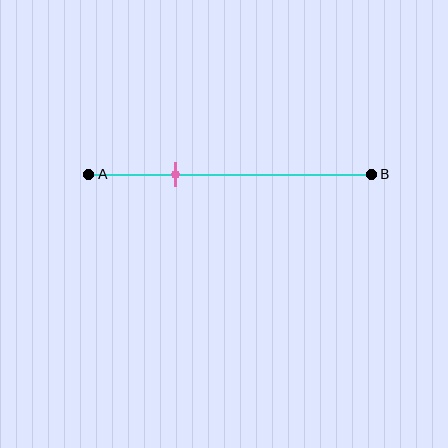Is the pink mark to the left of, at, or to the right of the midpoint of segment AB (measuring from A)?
The pink mark is to the left of the midpoint of segment AB.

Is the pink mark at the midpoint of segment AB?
No, the mark is at about 30% from A, not at the 50% midpoint.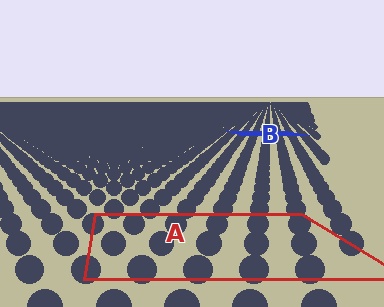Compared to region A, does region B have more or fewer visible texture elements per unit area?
Region B has more texture elements per unit area — they are packed more densely because it is farther away.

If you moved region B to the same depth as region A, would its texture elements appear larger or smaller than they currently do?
They would appear larger. At a closer depth, the same texture elements are projected at a bigger on-screen size.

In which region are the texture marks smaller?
The texture marks are smaller in region B, because it is farther away.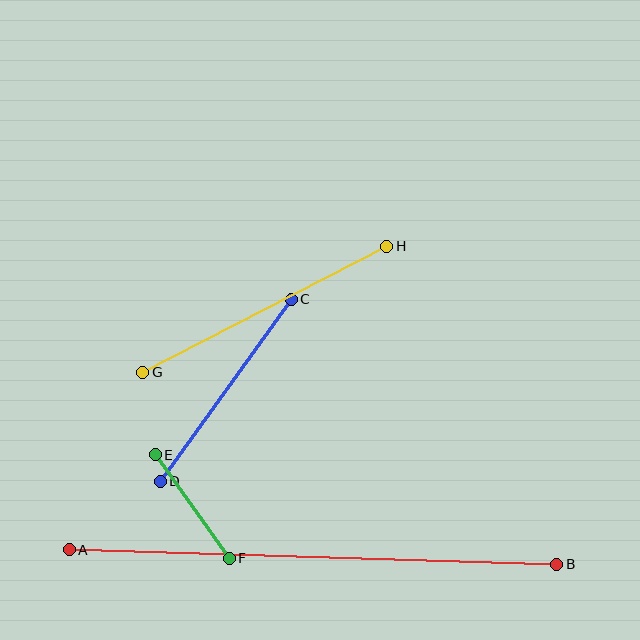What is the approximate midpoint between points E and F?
The midpoint is at approximately (192, 506) pixels.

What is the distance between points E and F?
The distance is approximately 127 pixels.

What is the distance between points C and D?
The distance is approximately 224 pixels.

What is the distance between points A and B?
The distance is approximately 488 pixels.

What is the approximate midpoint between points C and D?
The midpoint is at approximately (226, 390) pixels.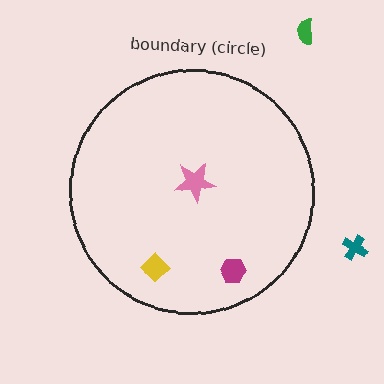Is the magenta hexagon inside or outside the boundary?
Inside.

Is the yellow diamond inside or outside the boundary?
Inside.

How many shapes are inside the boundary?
3 inside, 2 outside.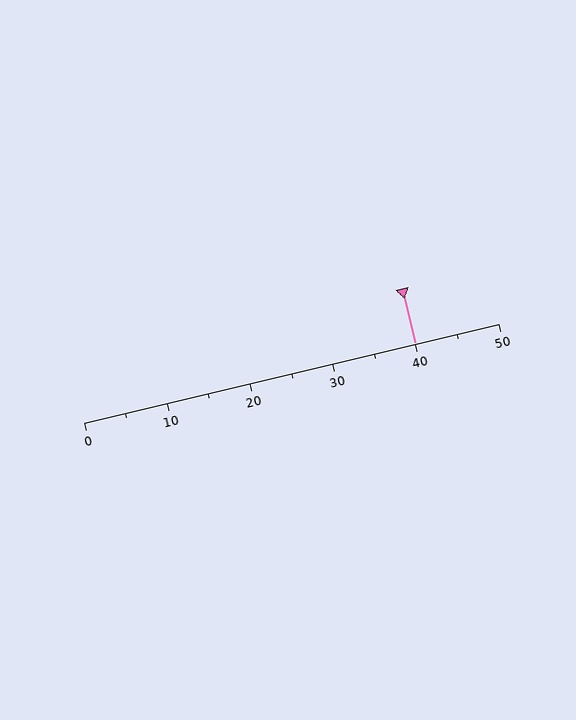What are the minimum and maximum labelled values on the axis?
The axis runs from 0 to 50.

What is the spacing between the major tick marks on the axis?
The major ticks are spaced 10 apart.